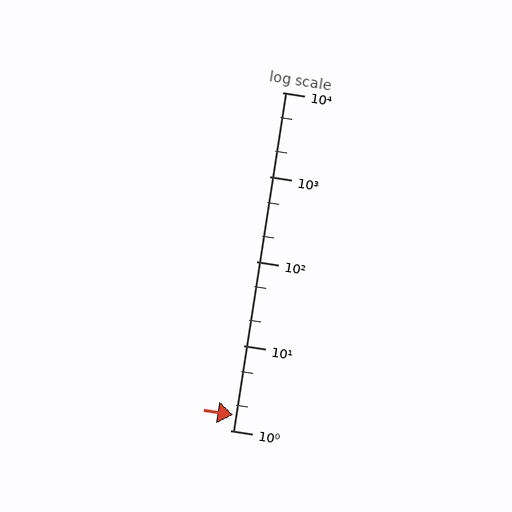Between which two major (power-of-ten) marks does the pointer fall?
The pointer is between 1 and 10.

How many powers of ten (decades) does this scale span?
The scale spans 4 decades, from 1 to 10000.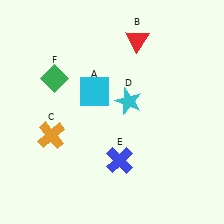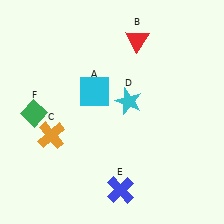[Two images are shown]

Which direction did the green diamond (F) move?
The green diamond (F) moved down.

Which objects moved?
The objects that moved are: the blue cross (E), the green diamond (F).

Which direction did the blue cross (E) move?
The blue cross (E) moved down.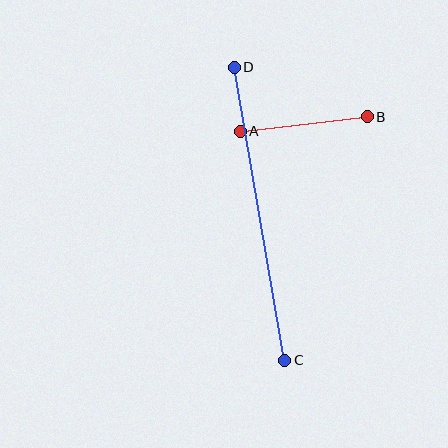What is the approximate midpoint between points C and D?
The midpoint is at approximately (259, 214) pixels.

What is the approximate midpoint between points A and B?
The midpoint is at approximately (304, 124) pixels.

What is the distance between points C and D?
The distance is approximately 297 pixels.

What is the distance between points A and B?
The distance is approximately 127 pixels.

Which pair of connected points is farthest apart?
Points C and D are farthest apart.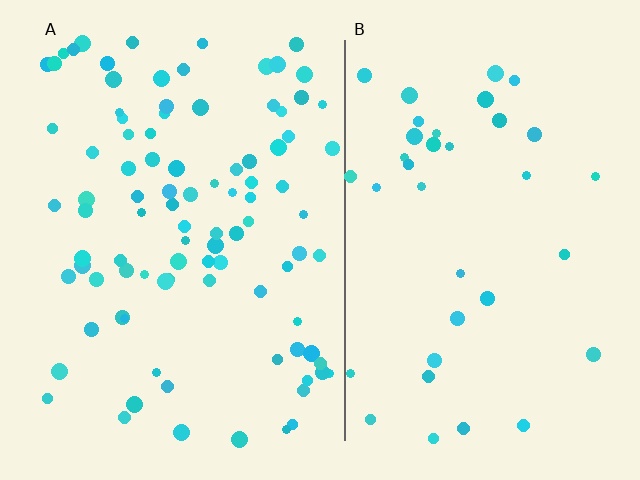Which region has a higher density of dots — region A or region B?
A (the left).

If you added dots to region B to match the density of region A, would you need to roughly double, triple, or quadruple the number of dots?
Approximately triple.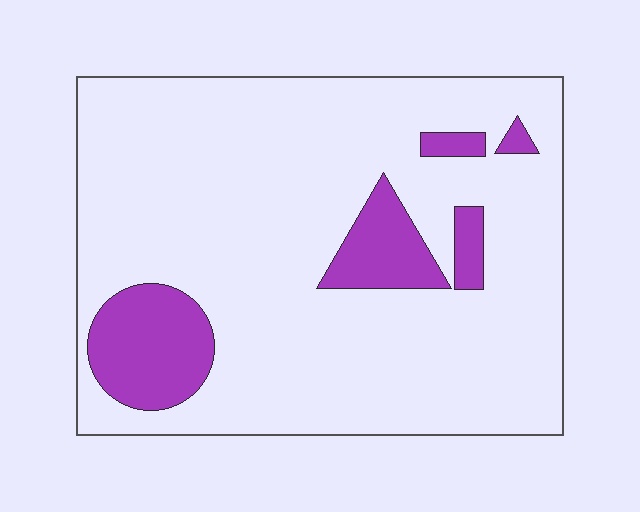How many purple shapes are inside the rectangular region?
5.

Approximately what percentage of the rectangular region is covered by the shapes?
Approximately 15%.